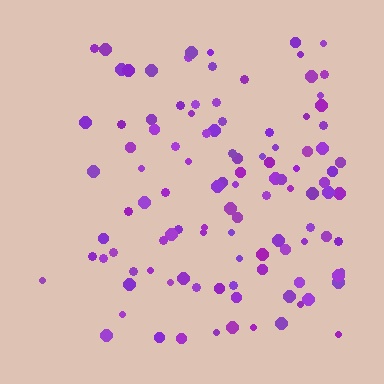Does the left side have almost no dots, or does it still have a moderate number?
Still a moderate number, just noticeably fewer than the right.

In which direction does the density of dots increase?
From left to right, with the right side densest.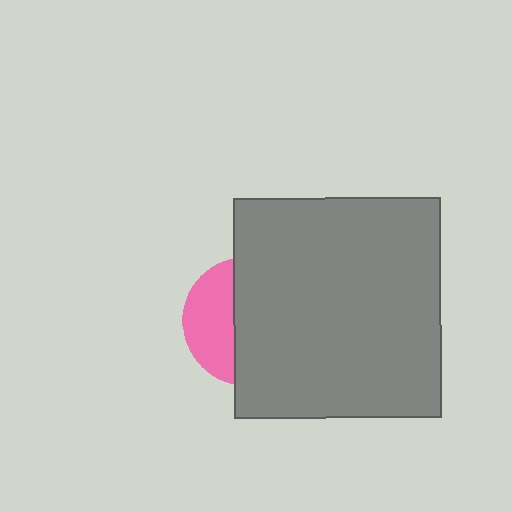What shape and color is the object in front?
The object in front is a gray rectangle.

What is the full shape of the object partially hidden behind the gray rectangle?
The partially hidden object is a pink circle.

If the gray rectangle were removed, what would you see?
You would see the complete pink circle.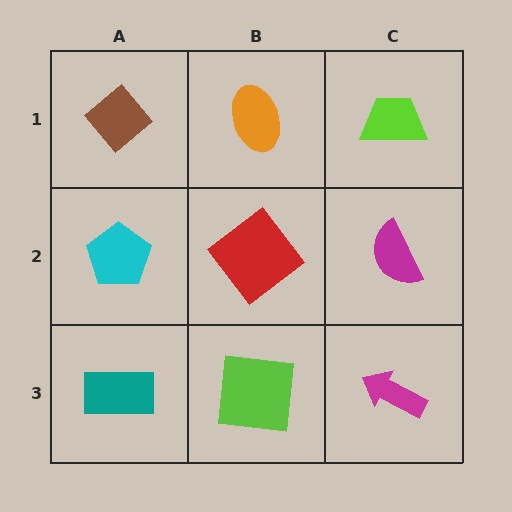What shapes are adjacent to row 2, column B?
An orange ellipse (row 1, column B), a lime square (row 3, column B), a cyan pentagon (row 2, column A), a magenta semicircle (row 2, column C).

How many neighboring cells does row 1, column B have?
3.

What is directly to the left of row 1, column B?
A brown diamond.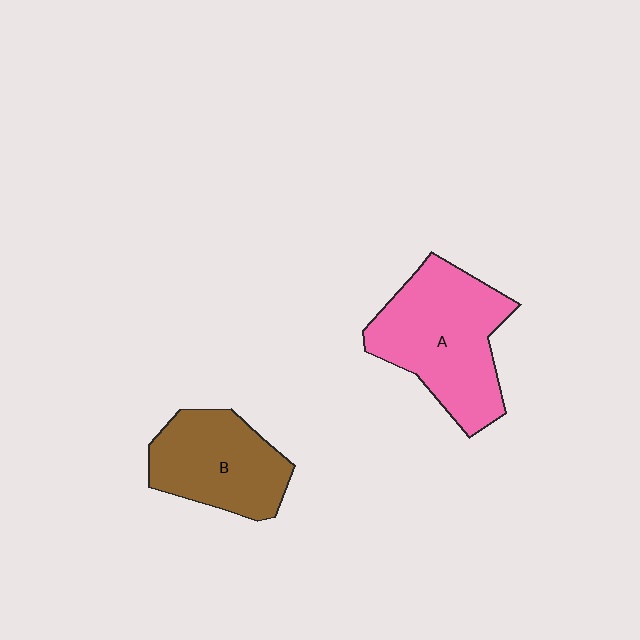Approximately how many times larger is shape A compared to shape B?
Approximately 1.3 times.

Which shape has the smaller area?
Shape B (brown).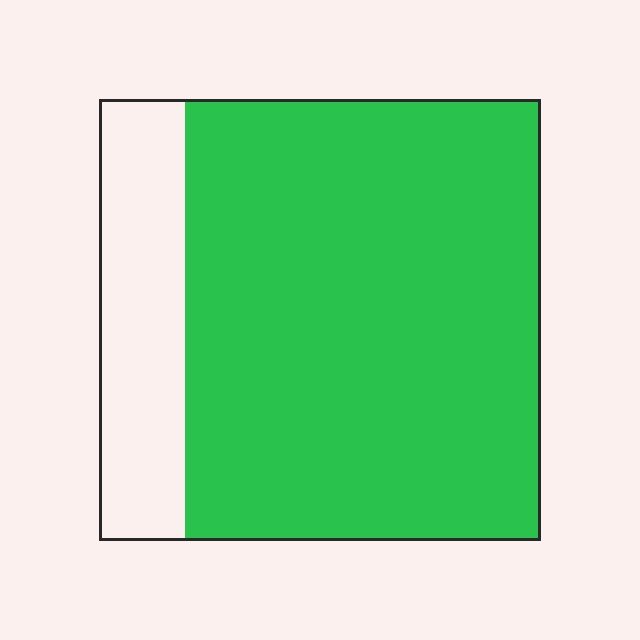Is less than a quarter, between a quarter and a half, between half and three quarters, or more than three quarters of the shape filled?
More than three quarters.